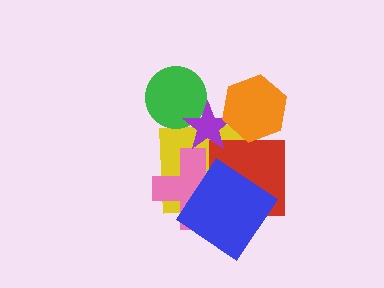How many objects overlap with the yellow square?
4 objects overlap with the yellow square.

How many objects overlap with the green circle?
1 object overlaps with the green circle.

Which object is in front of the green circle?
The purple star is in front of the green circle.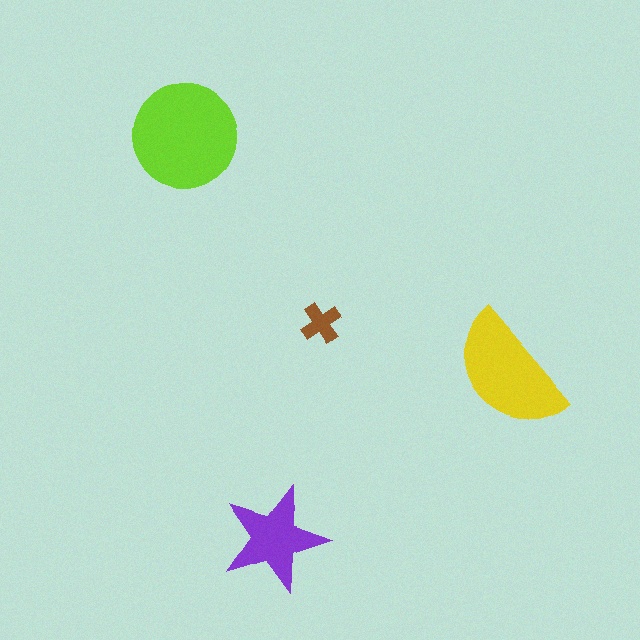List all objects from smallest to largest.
The brown cross, the purple star, the yellow semicircle, the lime circle.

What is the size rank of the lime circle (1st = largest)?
1st.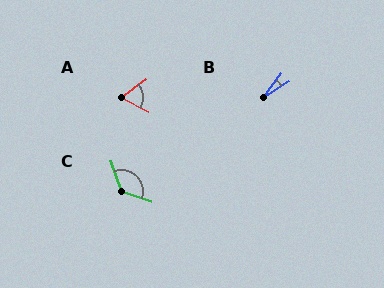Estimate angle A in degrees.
Approximately 65 degrees.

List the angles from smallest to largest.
B (20°), A (65°), C (128°).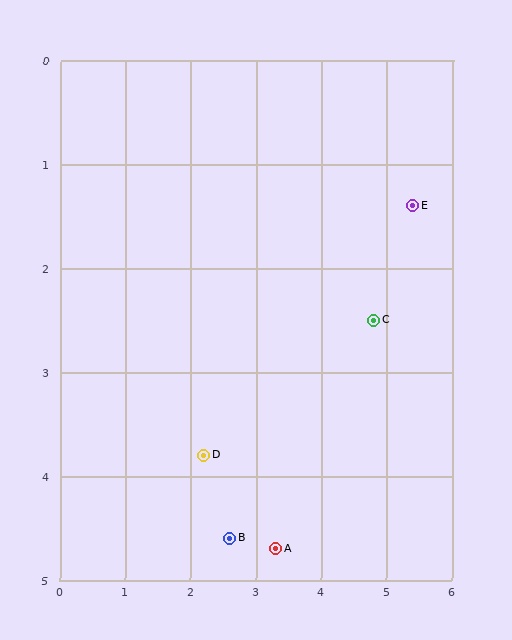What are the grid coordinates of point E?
Point E is at approximately (5.4, 1.4).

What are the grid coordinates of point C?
Point C is at approximately (4.8, 2.5).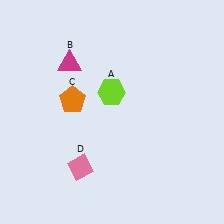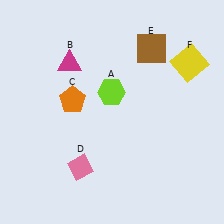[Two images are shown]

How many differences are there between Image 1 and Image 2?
There are 2 differences between the two images.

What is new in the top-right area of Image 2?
A brown square (E) was added in the top-right area of Image 2.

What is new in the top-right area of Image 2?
A yellow square (F) was added in the top-right area of Image 2.